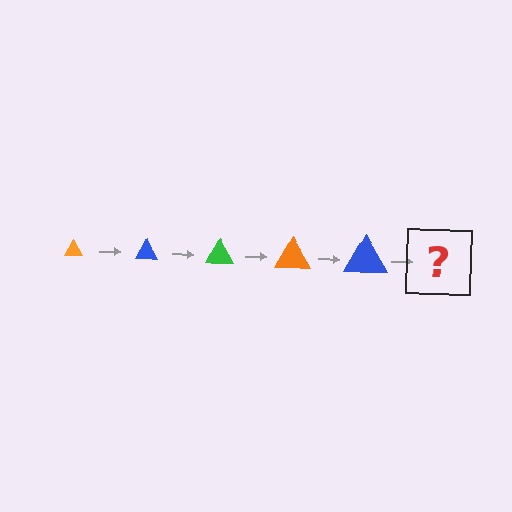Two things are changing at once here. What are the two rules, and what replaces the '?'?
The two rules are that the triangle grows larger each step and the color cycles through orange, blue, and green. The '?' should be a green triangle, larger than the previous one.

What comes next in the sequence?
The next element should be a green triangle, larger than the previous one.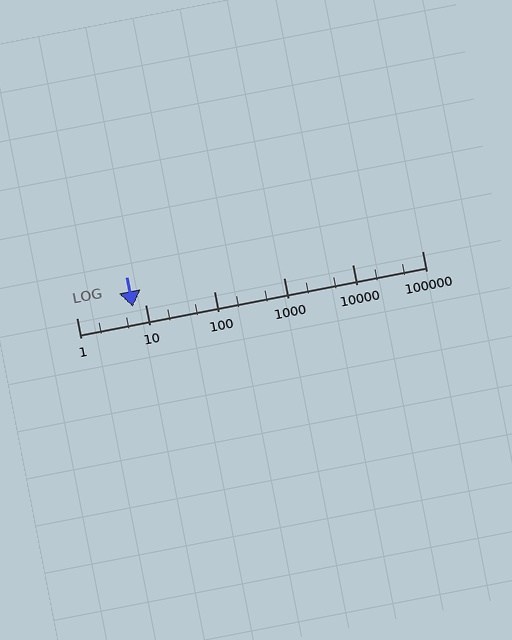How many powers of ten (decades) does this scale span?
The scale spans 5 decades, from 1 to 100000.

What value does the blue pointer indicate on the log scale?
The pointer indicates approximately 6.5.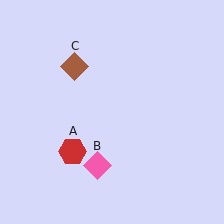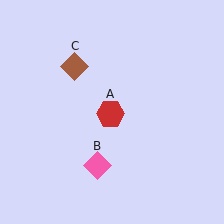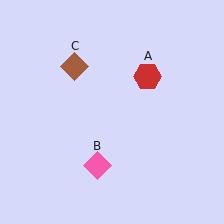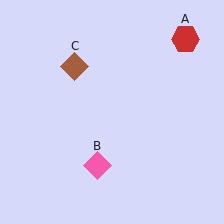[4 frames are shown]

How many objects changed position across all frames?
1 object changed position: red hexagon (object A).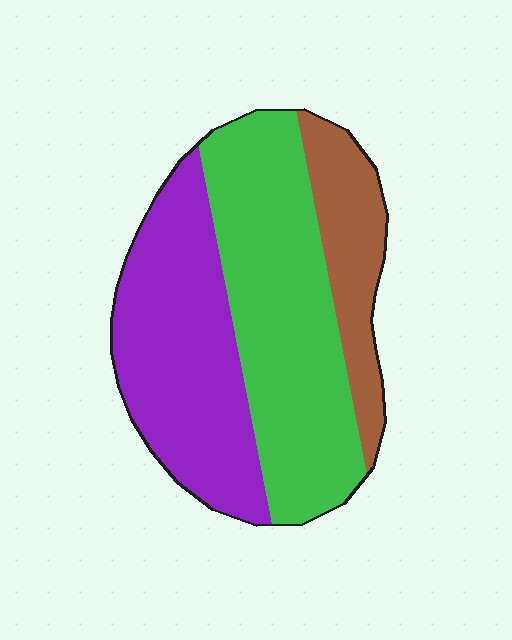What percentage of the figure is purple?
Purple takes up about three eighths (3/8) of the figure.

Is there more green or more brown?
Green.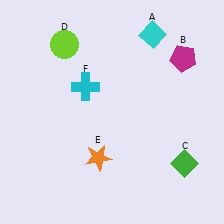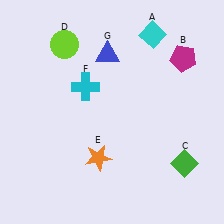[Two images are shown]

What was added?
A blue triangle (G) was added in Image 2.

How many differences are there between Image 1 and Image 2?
There is 1 difference between the two images.